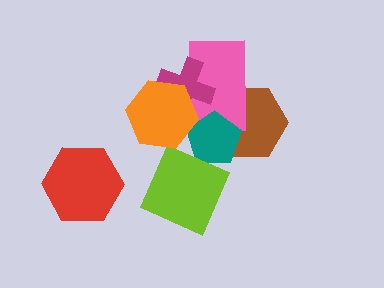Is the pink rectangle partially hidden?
Yes, it is partially covered by another shape.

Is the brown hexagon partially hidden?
Yes, it is partially covered by another shape.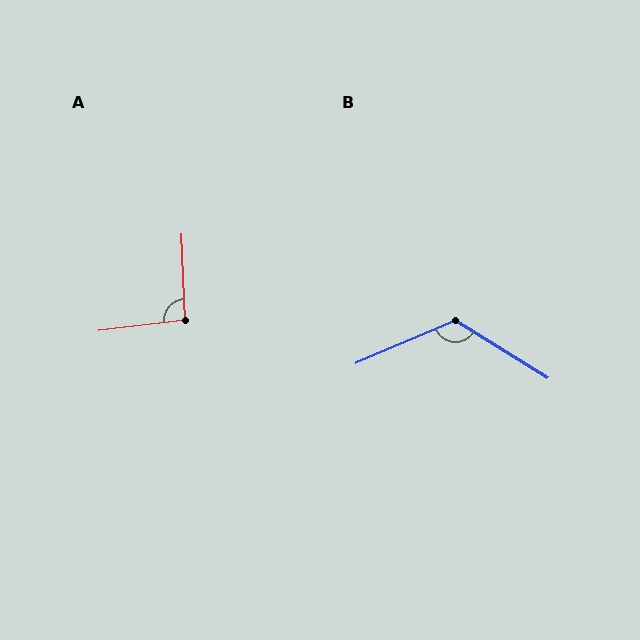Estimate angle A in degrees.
Approximately 94 degrees.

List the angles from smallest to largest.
A (94°), B (125°).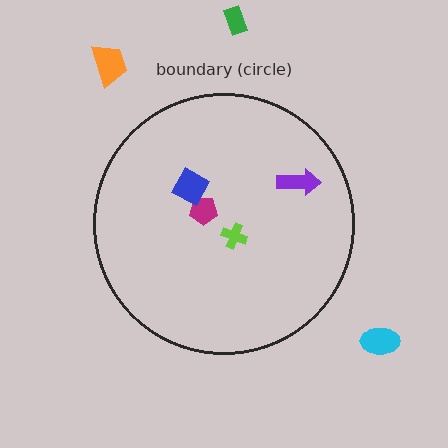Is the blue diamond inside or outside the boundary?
Inside.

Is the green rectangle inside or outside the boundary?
Outside.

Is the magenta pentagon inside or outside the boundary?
Inside.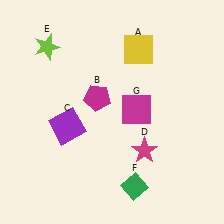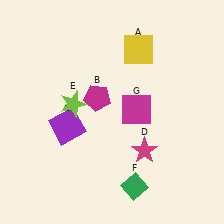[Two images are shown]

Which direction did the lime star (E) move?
The lime star (E) moved down.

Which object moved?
The lime star (E) moved down.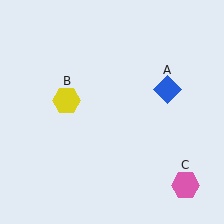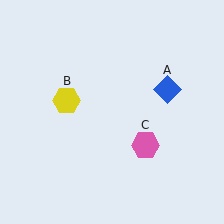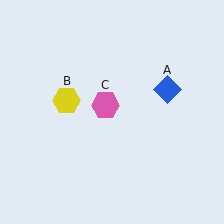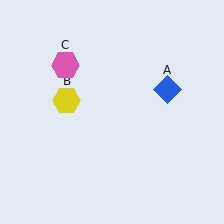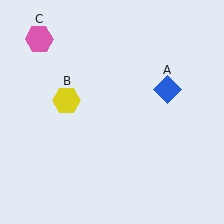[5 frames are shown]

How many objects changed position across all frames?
1 object changed position: pink hexagon (object C).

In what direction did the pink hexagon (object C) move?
The pink hexagon (object C) moved up and to the left.